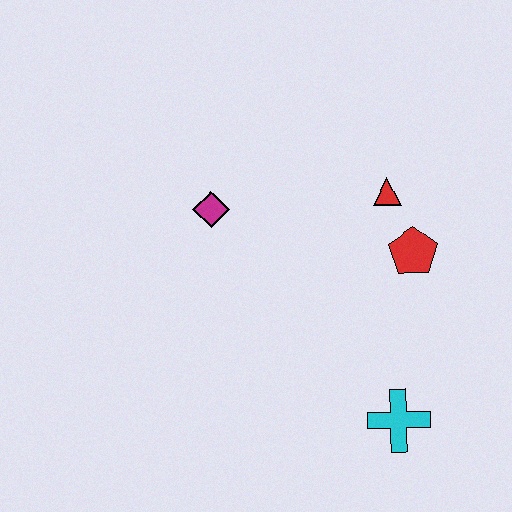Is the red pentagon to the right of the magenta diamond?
Yes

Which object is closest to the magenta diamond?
The red triangle is closest to the magenta diamond.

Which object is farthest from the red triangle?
The cyan cross is farthest from the red triangle.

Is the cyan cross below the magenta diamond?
Yes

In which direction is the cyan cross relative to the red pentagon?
The cyan cross is below the red pentagon.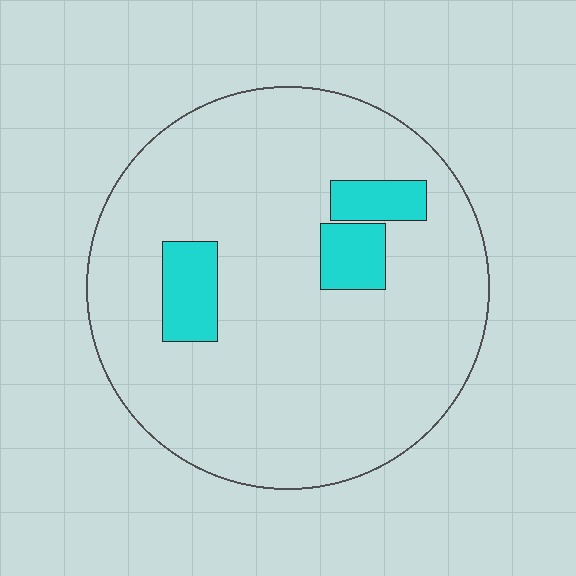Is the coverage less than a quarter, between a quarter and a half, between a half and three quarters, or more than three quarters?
Less than a quarter.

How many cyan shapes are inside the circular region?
3.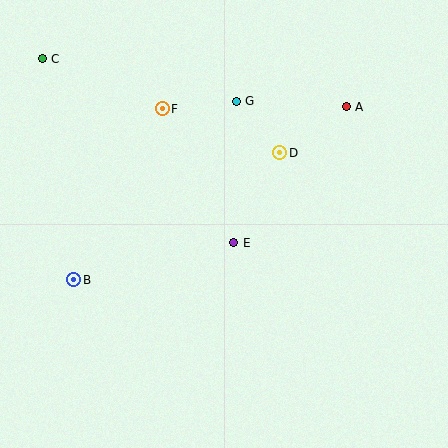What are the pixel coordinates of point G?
Point G is at (236, 101).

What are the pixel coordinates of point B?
Point B is at (74, 280).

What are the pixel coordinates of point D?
Point D is at (280, 153).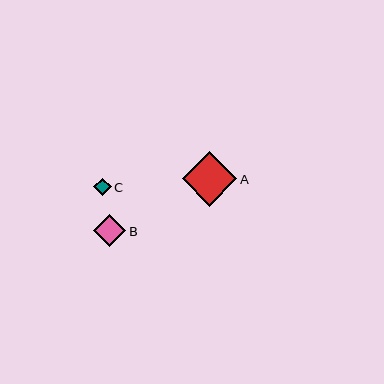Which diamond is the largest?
Diamond A is the largest with a size of approximately 54 pixels.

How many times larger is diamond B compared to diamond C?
Diamond B is approximately 1.8 times the size of diamond C.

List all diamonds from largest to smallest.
From largest to smallest: A, B, C.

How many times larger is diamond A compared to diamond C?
Diamond A is approximately 3.1 times the size of diamond C.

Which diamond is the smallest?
Diamond C is the smallest with a size of approximately 17 pixels.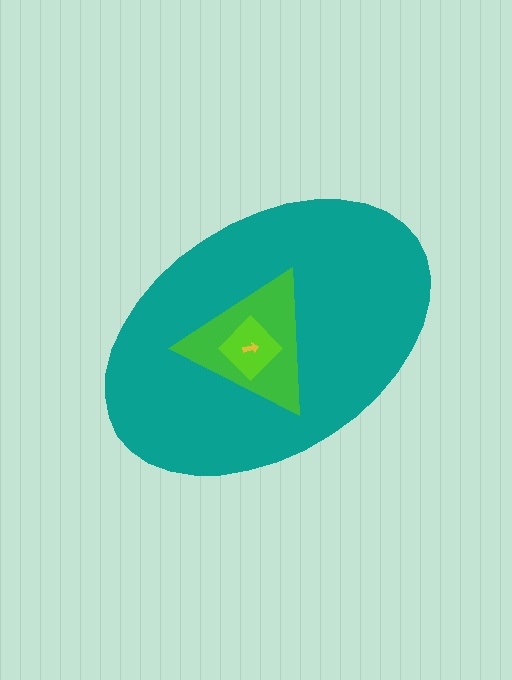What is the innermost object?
The yellow arrow.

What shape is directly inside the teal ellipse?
The green triangle.